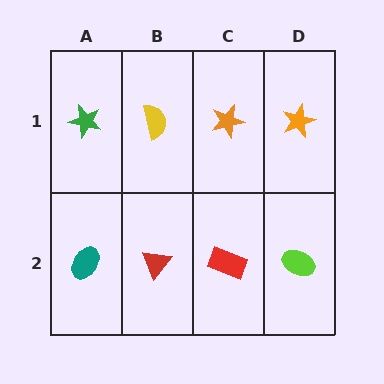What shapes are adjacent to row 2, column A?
A green star (row 1, column A), a red triangle (row 2, column B).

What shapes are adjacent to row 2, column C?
An orange star (row 1, column C), a red triangle (row 2, column B), a lime ellipse (row 2, column D).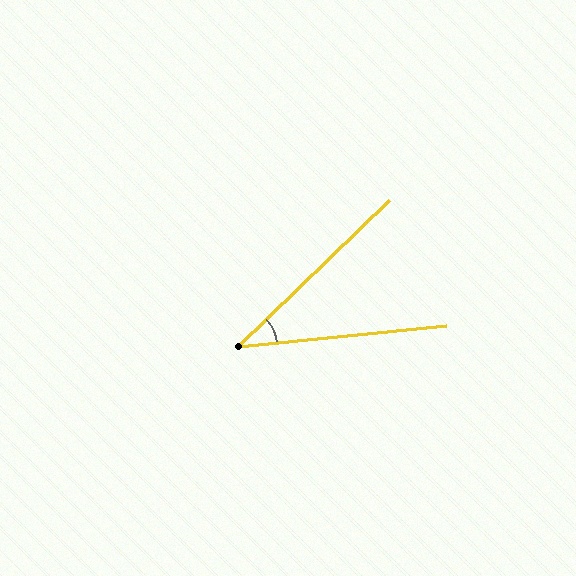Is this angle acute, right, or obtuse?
It is acute.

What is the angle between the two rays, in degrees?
Approximately 38 degrees.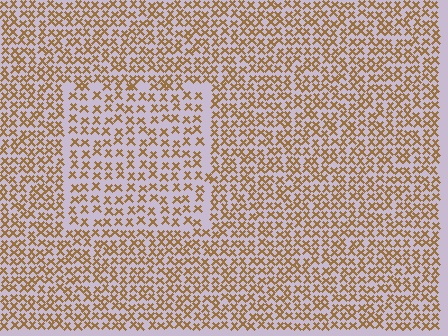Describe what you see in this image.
The image contains small brown elements arranged at two different densities. A rectangle-shaped region is visible where the elements are less densely packed than the surrounding area.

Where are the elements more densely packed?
The elements are more densely packed outside the rectangle boundary.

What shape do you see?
I see a rectangle.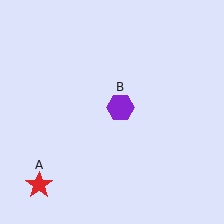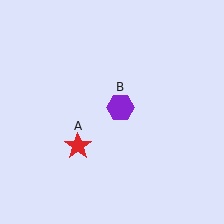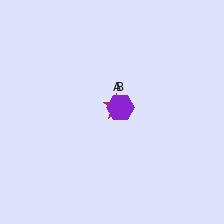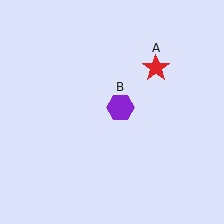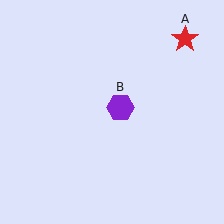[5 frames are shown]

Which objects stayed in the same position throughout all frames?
Purple hexagon (object B) remained stationary.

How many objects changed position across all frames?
1 object changed position: red star (object A).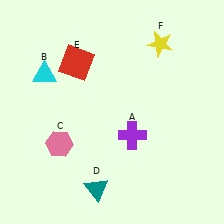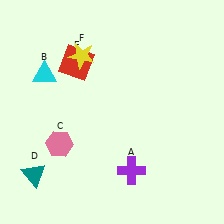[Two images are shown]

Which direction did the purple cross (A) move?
The purple cross (A) moved down.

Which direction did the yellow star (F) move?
The yellow star (F) moved left.